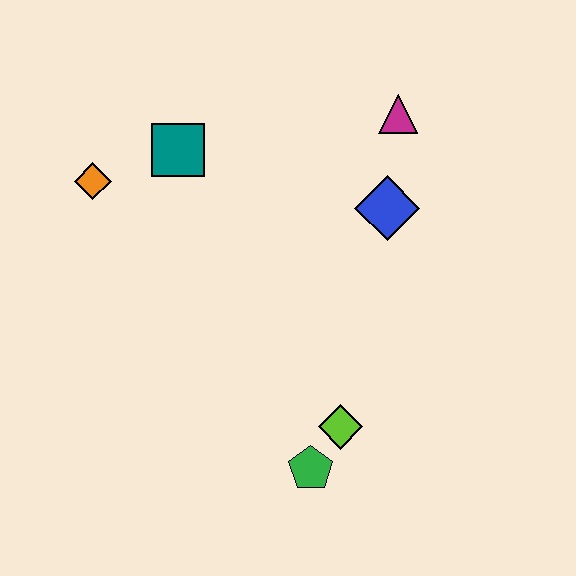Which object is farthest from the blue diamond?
The orange diamond is farthest from the blue diamond.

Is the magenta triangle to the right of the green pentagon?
Yes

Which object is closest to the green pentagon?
The lime diamond is closest to the green pentagon.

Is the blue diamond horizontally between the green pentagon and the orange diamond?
No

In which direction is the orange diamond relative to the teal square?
The orange diamond is to the left of the teal square.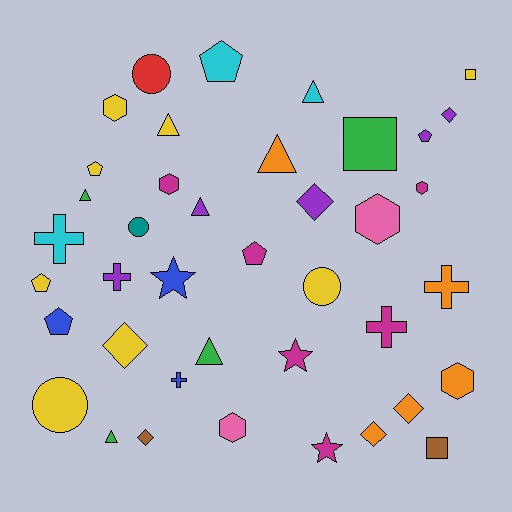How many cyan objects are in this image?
There are 3 cyan objects.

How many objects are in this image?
There are 40 objects.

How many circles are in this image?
There are 4 circles.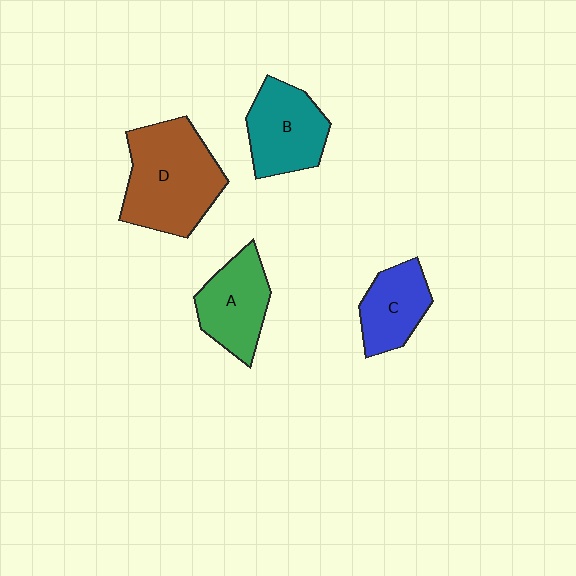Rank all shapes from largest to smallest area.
From largest to smallest: D (brown), B (teal), A (green), C (blue).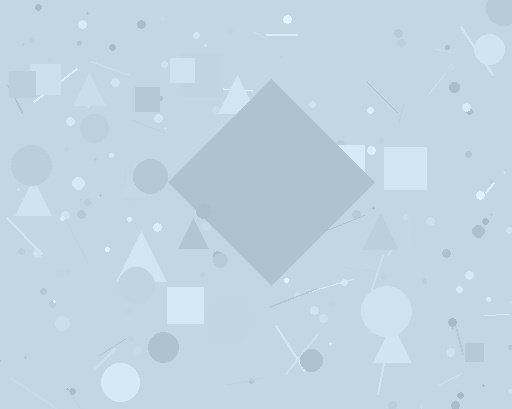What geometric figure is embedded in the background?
A diamond is embedded in the background.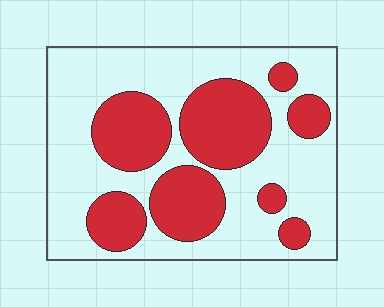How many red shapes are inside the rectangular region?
8.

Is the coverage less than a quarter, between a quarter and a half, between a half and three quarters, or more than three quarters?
Between a quarter and a half.